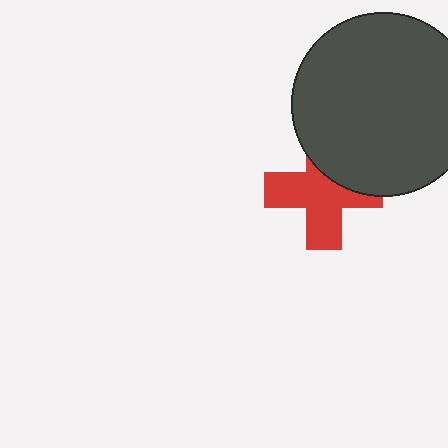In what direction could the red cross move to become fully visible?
The red cross could move down. That would shift it out from behind the dark gray circle entirely.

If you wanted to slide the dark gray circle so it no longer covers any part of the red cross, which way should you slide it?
Slide it up — that is the most direct way to separate the two shapes.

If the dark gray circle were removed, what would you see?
You would see the complete red cross.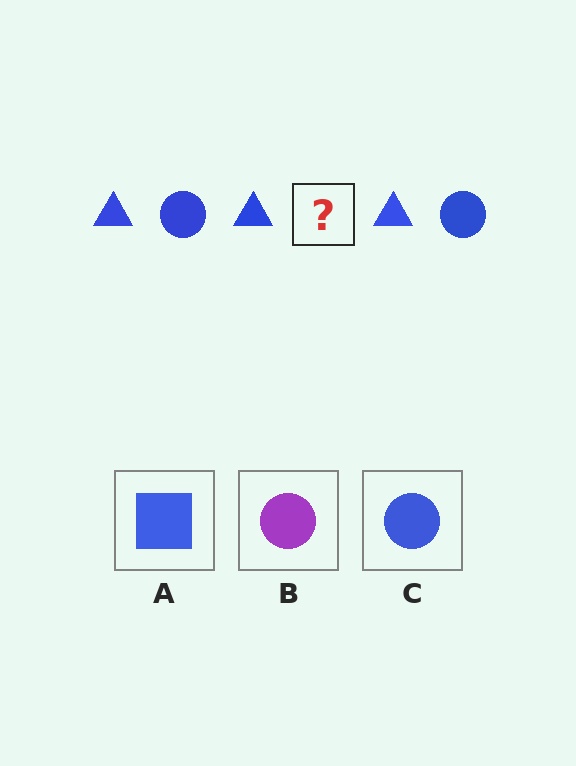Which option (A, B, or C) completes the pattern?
C.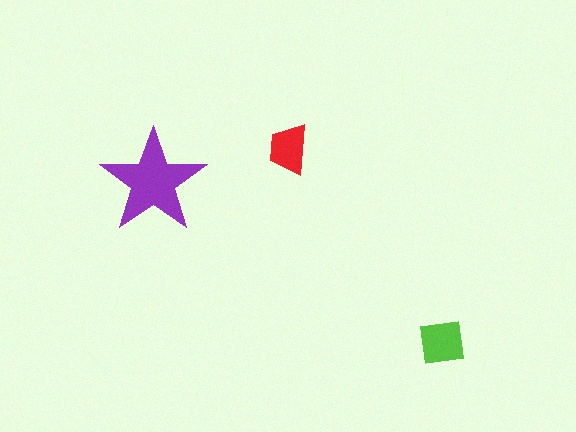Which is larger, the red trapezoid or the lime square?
The lime square.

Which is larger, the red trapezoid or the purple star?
The purple star.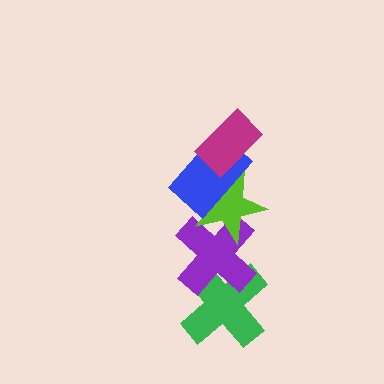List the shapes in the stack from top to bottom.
From top to bottom: the magenta rectangle, the blue rectangle, the lime star, the purple cross, the green cross.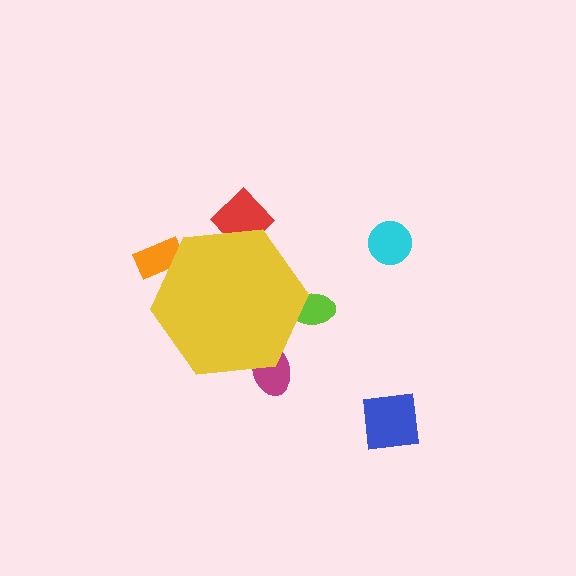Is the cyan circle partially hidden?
No, the cyan circle is fully visible.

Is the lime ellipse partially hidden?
Yes, the lime ellipse is partially hidden behind the yellow hexagon.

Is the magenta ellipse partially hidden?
Yes, the magenta ellipse is partially hidden behind the yellow hexagon.